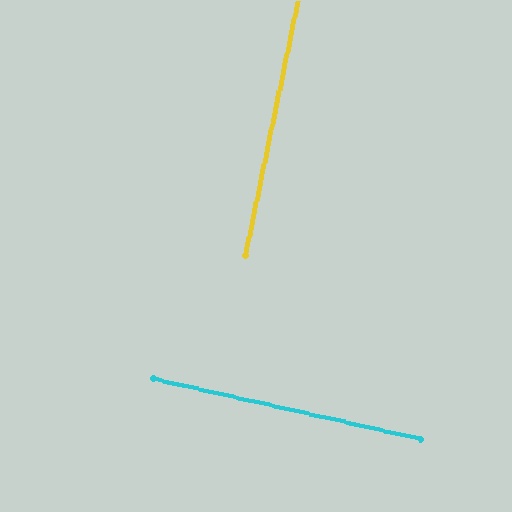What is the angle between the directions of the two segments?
Approximately 89 degrees.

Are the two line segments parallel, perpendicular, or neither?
Perpendicular — they meet at approximately 89°.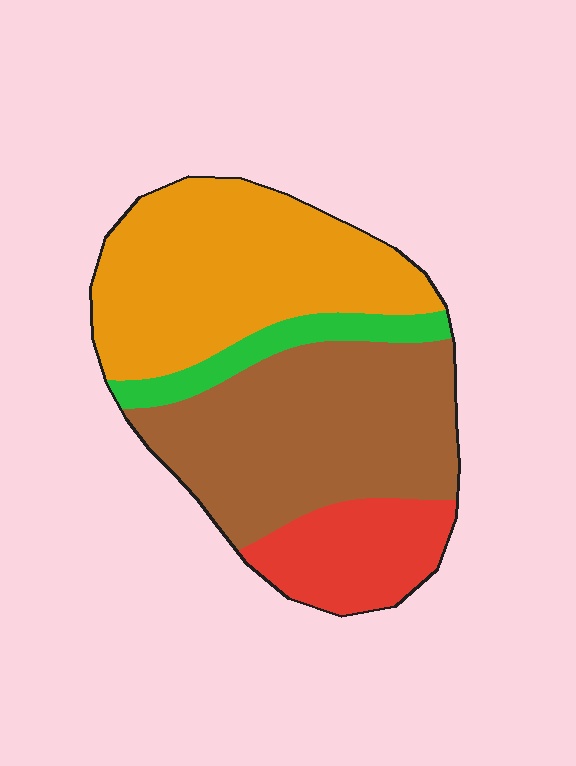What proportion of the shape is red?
Red takes up about one sixth (1/6) of the shape.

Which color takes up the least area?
Green, at roughly 10%.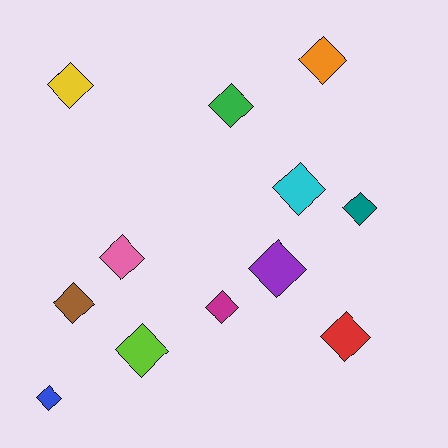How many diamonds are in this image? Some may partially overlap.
There are 12 diamonds.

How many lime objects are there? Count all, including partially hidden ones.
There is 1 lime object.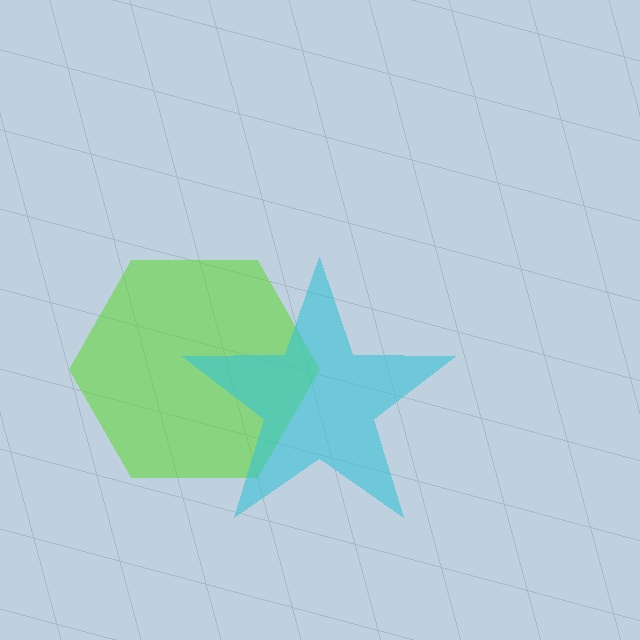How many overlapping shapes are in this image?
There are 2 overlapping shapes in the image.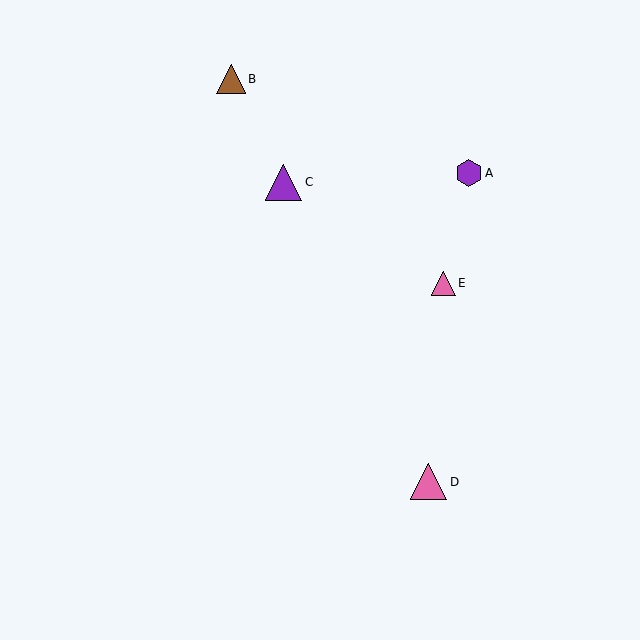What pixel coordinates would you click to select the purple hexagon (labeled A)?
Click at (469, 173) to select the purple hexagon A.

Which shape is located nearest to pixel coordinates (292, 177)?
The purple triangle (labeled C) at (284, 182) is nearest to that location.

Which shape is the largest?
The purple triangle (labeled C) is the largest.